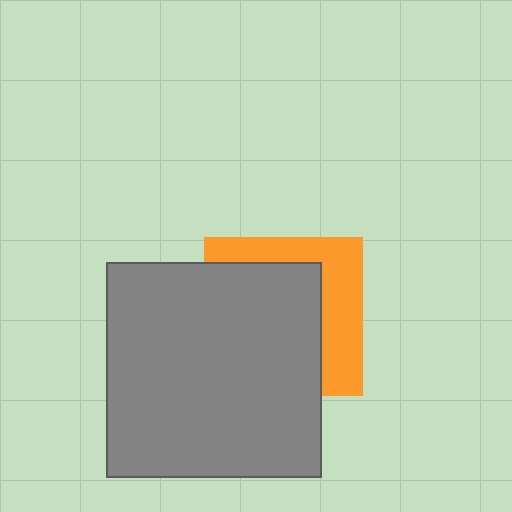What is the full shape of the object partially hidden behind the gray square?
The partially hidden object is an orange square.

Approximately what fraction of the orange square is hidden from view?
Roughly 63% of the orange square is hidden behind the gray square.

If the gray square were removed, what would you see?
You would see the complete orange square.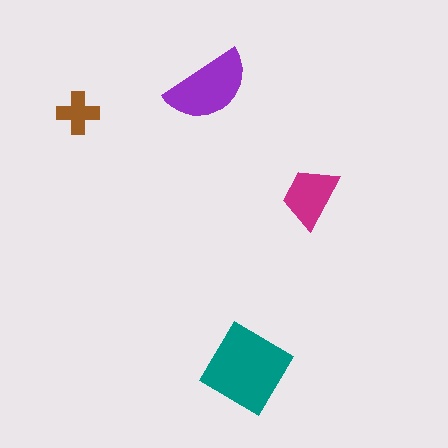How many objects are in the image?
There are 4 objects in the image.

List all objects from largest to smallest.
The teal diamond, the purple semicircle, the magenta trapezoid, the brown cross.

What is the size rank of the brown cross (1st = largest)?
4th.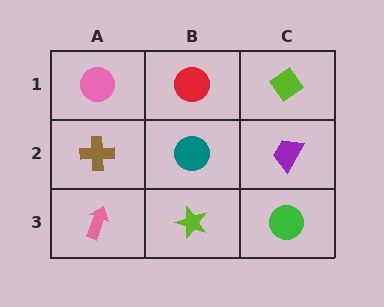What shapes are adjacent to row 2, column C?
A lime diamond (row 1, column C), a green circle (row 3, column C), a teal circle (row 2, column B).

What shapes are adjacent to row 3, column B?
A teal circle (row 2, column B), a pink arrow (row 3, column A), a green circle (row 3, column C).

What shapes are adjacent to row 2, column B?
A red circle (row 1, column B), a lime star (row 3, column B), a brown cross (row 2, column A), a purple trapezoid (row 2, column C).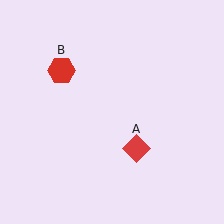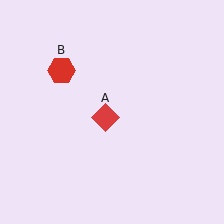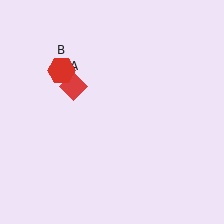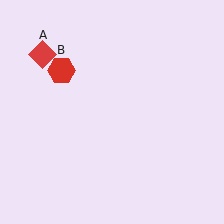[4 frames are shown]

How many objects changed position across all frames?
1 object changed position: red diamond (object A).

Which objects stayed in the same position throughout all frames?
Red hexagon (object B) remained stationary.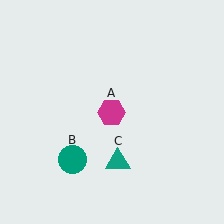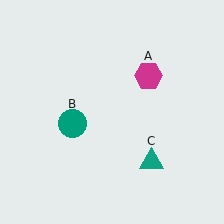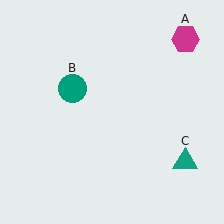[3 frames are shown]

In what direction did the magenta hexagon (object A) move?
The magenta hexagon (object A) moved up and to the right.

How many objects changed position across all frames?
3 objects changed position: magenta hexagon (object A), teal circle (object B), teal triangle (object C).